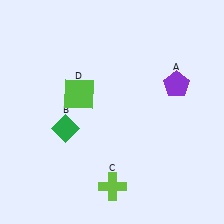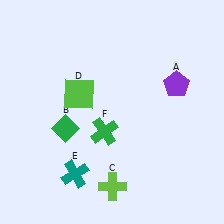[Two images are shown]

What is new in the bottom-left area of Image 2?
A teal cross (E) was added in the bottom-left area of Image 2.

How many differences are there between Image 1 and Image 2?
There are 2 differences between the two images.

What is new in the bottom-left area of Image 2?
A green cross (F) was added in the bottom-left area of Image 2.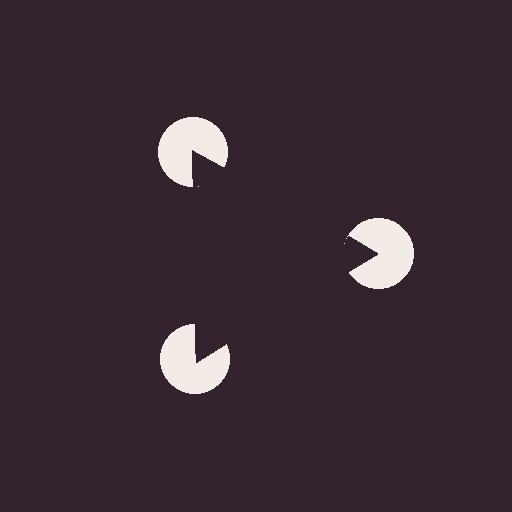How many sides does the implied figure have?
3 sides.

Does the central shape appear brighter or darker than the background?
It typically appears slightly darker than the background, even though no actual brightness change is drawn.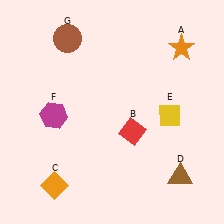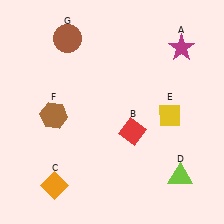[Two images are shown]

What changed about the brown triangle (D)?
In Image 1, D is brown. In Image 2, it changed to lime.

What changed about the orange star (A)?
In Image 1, A is orange. In Image 2, it changed to magenta.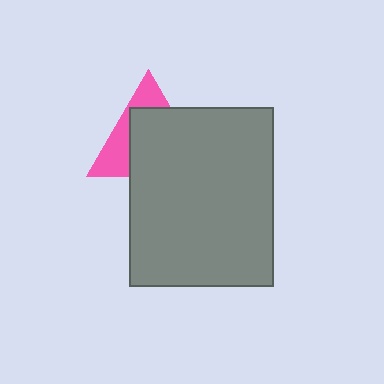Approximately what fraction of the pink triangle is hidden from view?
Roughly 63% of the pink triangle is hidden behind the gray rectangle.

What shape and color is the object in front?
The object in front is a gray rectangle.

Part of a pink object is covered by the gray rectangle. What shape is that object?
It is a triangle.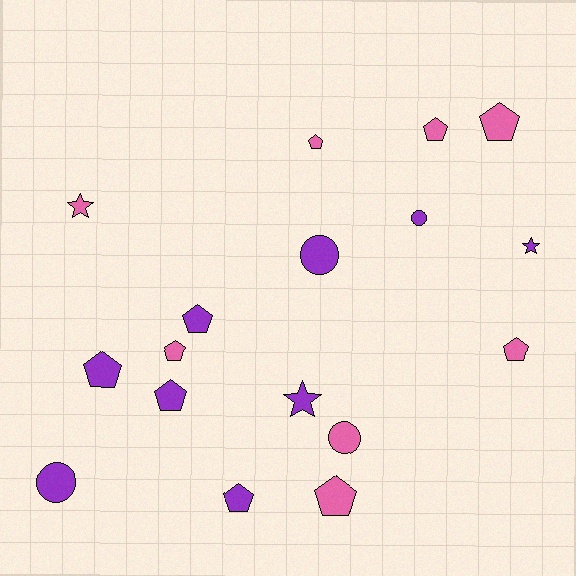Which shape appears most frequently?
Pentagon, with 10 objects.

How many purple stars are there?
There are 2 purple stars.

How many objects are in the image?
There are 17 objects.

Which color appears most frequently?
Purple, with 9 objects.